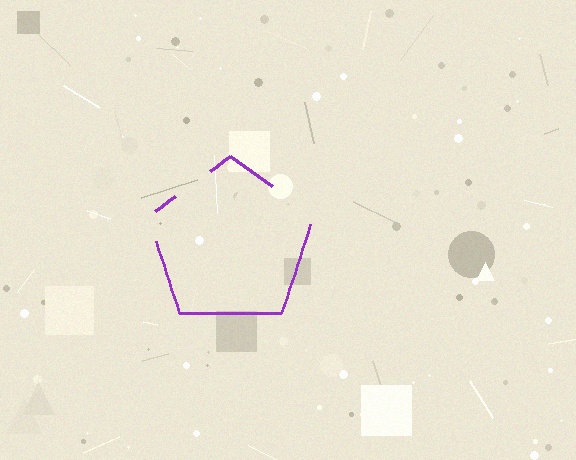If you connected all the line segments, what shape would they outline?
They would outline a pentagon.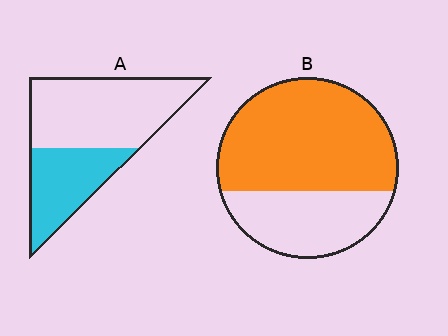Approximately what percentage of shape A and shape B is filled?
A is approximately 35% and B is approximately 65%.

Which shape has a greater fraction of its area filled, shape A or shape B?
Shape B.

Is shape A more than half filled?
No.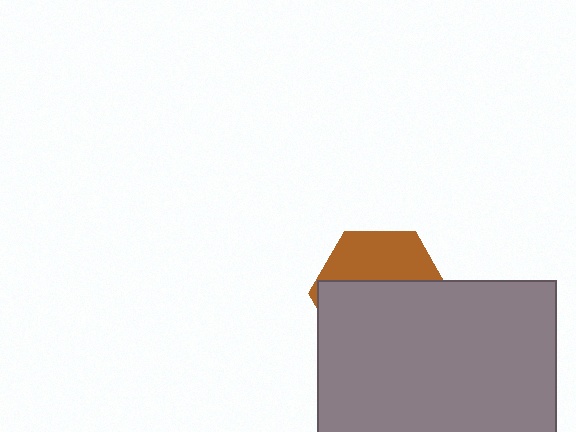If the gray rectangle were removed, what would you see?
You would see the complete brown hexagon.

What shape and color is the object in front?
The object in front is a gray rectangle.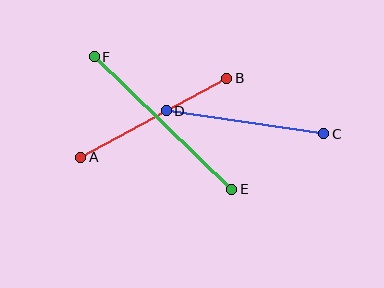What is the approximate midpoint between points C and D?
The midpoint is at approximately (245, 122) pixels.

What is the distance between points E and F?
The distance is approximately 191 pixels.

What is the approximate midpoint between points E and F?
The midpoint is at approximately (163, 123) pixels.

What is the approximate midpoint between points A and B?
The midpoint is at approximately (154, 118) pixels.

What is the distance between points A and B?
The distance is approximately 166 pixels.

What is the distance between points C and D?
The distance is approximately 159 pixels.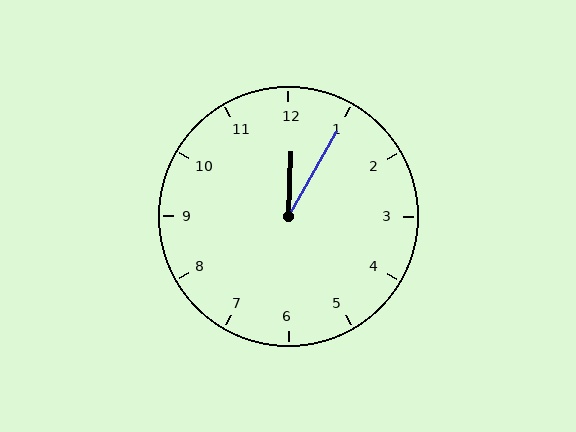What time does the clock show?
12:05.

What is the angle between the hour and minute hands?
Approximately 28 degrees.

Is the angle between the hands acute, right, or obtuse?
It is acute.